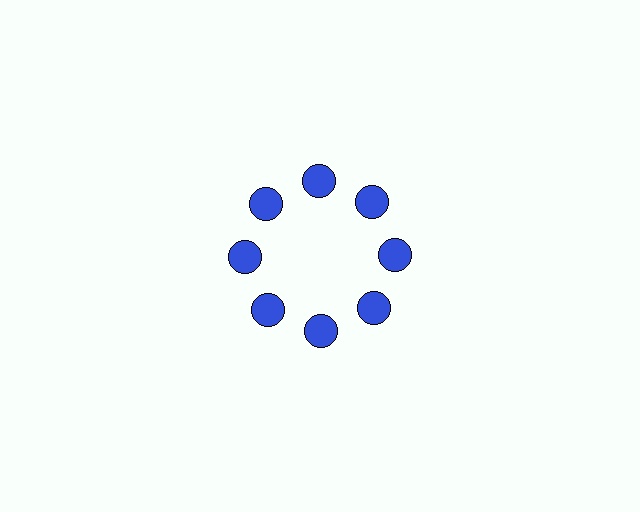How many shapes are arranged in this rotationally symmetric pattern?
There are 8 shapes, arranged in 8 groups of 1.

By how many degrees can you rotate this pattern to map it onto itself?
The pattern maps onto itself every 45 degrees of rotation.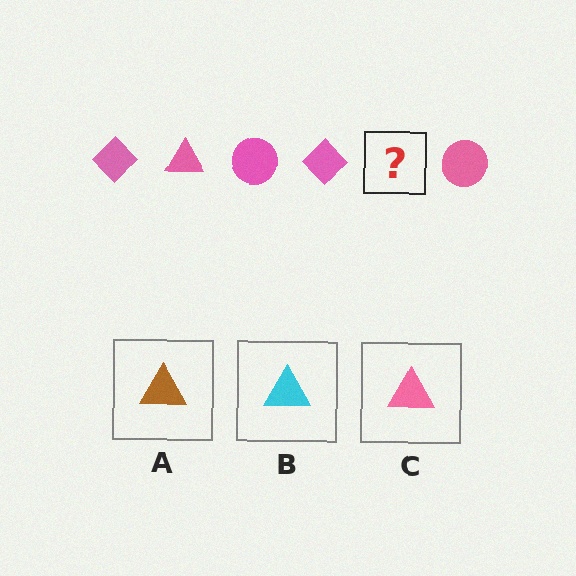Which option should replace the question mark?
Option C.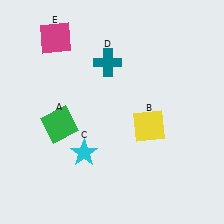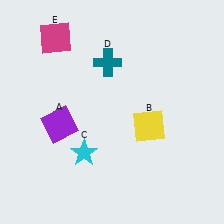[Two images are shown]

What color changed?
The square (A) changed from green in Image 1 to purple in Image 2.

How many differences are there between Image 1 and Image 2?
There is 1 difference between the two images.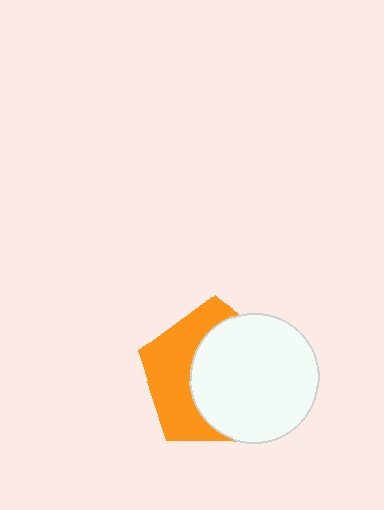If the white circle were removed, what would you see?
You would see the complete orange pentagon.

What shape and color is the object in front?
The object in front is a white circle.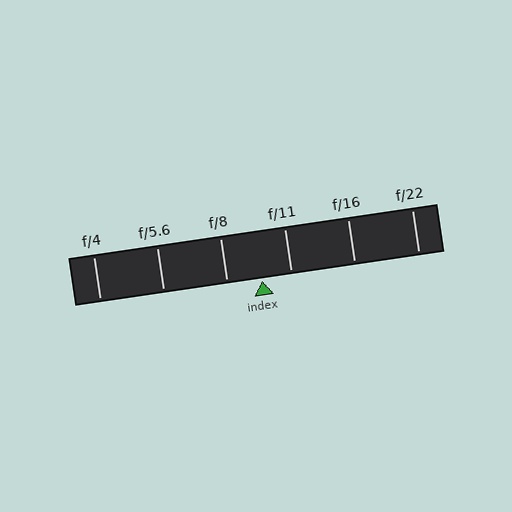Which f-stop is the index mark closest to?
The index mark is closest to f/11.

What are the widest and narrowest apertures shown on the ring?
The widest aperture shown is f/4 and the narrowest is f/22.